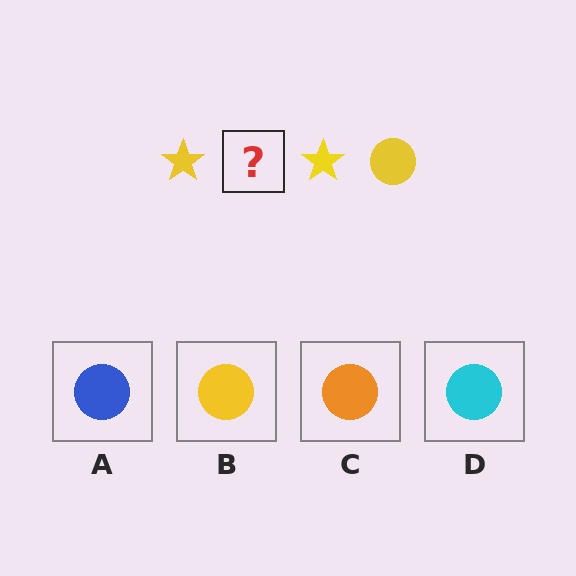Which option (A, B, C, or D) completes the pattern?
B.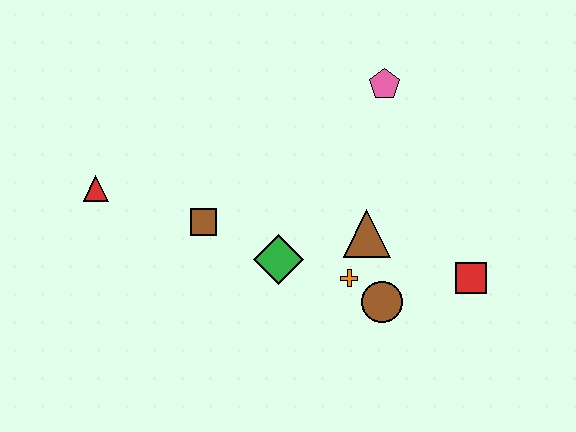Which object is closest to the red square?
The brown circle is closest to the red square.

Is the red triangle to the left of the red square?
Yes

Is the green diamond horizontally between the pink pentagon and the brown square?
Yes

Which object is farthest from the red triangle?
The red square is farthest from the red triangle.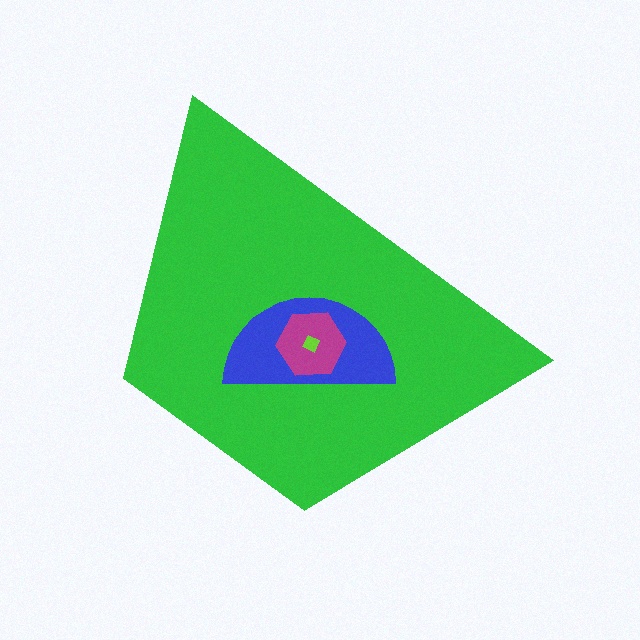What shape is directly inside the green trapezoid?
The blue semicircle.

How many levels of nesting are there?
4.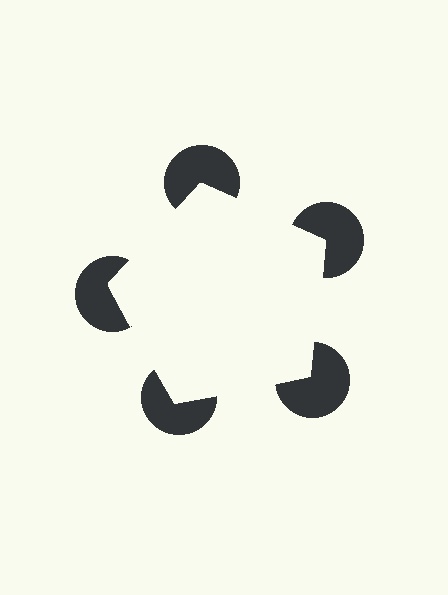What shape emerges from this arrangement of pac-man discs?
An illusory pentagon — its edges are inferred from the aligned wedge cuts in the pac-man discs, not physically drawn.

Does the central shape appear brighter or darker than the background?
It typically appears slightly brighter than the background, even though no actual brightness change is drawn.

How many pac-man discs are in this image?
There are 5 — one at each vertex of the illusory pentagon.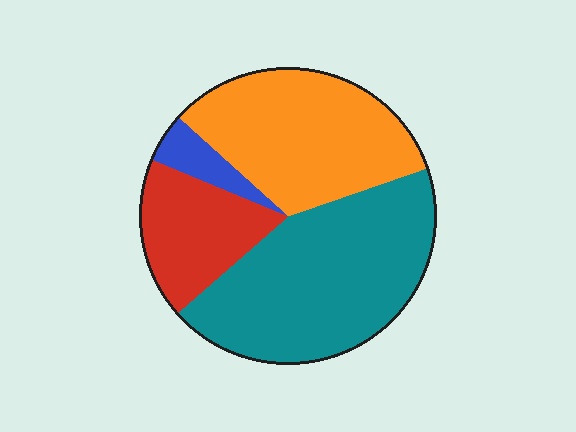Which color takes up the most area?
Teal, at roughly 45%.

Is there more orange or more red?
Orange.